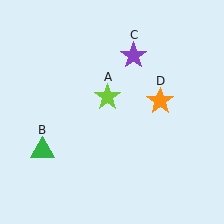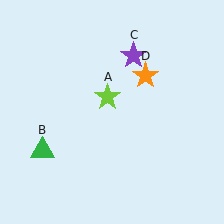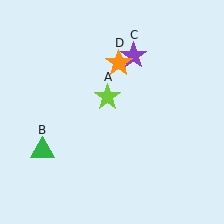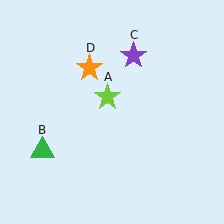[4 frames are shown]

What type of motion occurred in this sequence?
The orange star (object D) rotated counterclockwise around the center of the scene.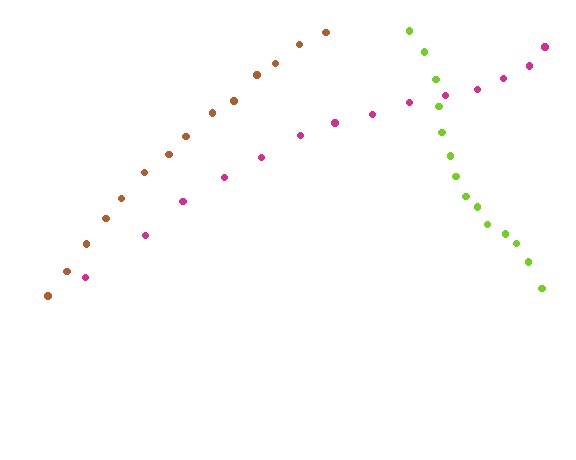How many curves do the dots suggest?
There are 3 distinct paths.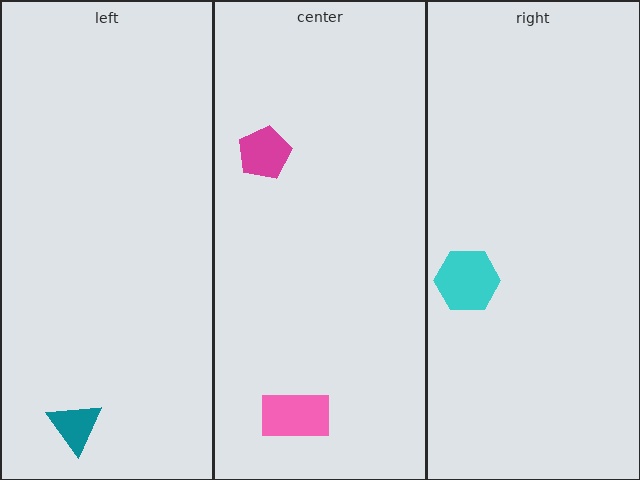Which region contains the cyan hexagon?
The right region.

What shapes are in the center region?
The pink rectangle, the magenta pentagon.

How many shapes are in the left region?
1.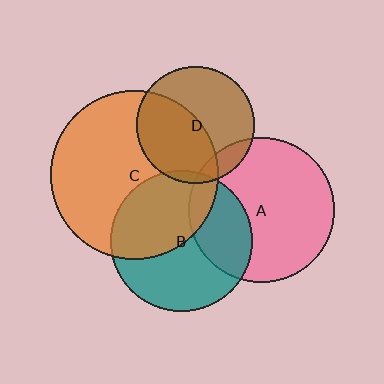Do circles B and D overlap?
Yes.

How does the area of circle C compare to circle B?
Approximately 1.4 times.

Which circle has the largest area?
Circle C (orange).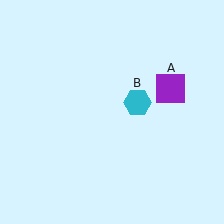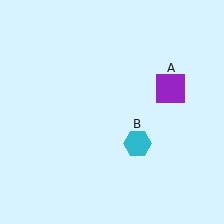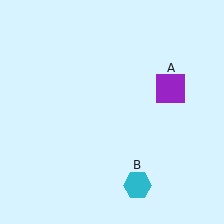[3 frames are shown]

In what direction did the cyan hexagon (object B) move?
The cyan hexagon (object B) moved down.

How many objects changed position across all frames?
1 object changed position: cyan hexagon (object B).